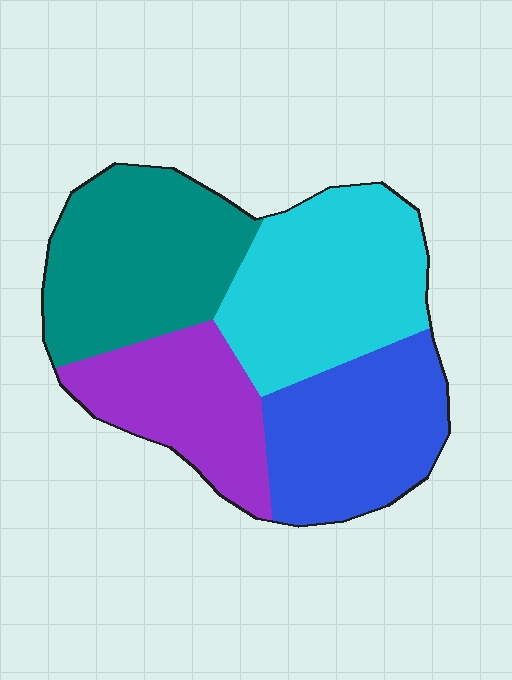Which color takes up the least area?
Purple, at roughly 20%.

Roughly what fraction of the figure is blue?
Blue takes up less than a quarter of the figure.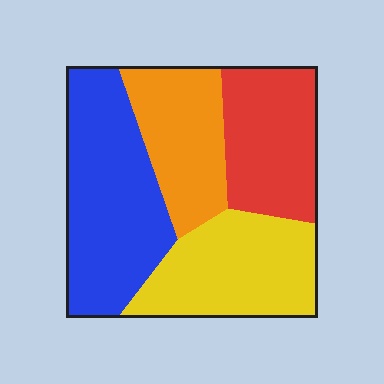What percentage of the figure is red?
Red covers about 20% of the figure.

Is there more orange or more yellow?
Yellow.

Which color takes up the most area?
Blue, at roughly 30%.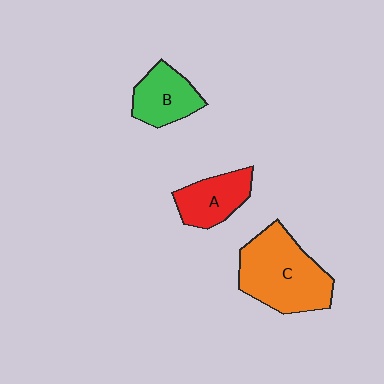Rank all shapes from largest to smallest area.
From largest to smallest: C (orange), B (green), A (red).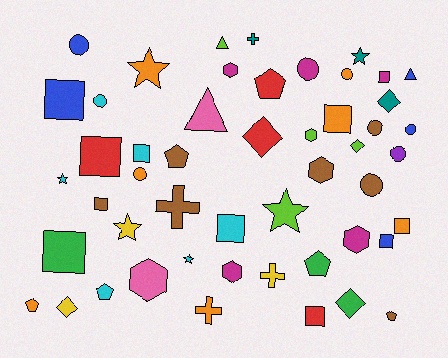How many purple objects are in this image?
There is 1 purple object.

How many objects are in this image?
There are 50 objects.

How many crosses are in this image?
There are 4 crosses.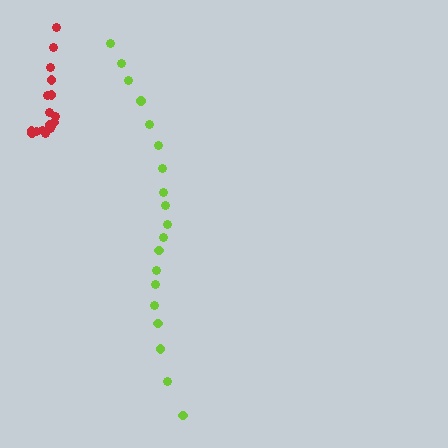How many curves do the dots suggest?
There are 2 distinct paths.